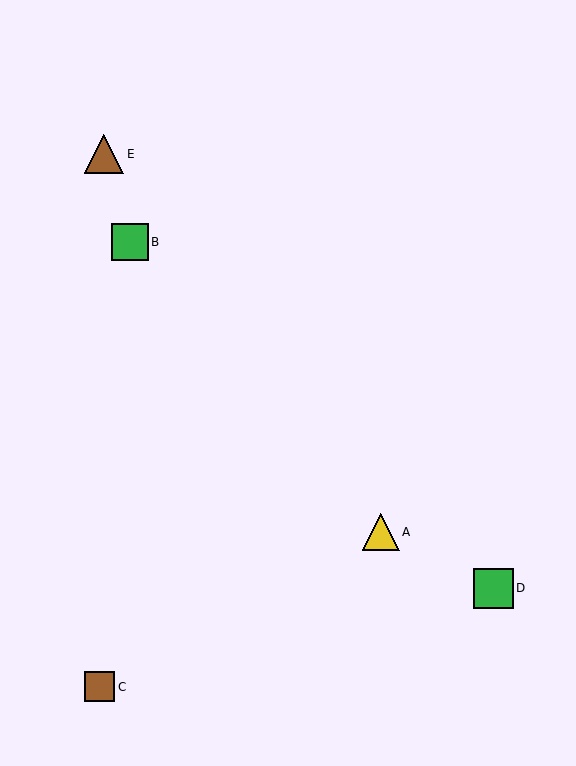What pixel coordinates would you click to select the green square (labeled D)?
Click at (493, 588) to select the green square D.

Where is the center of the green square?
The center of the green square is at (130, 242).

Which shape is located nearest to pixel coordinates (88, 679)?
The brown square (labeled C) at (99, 687) is nearest to that location.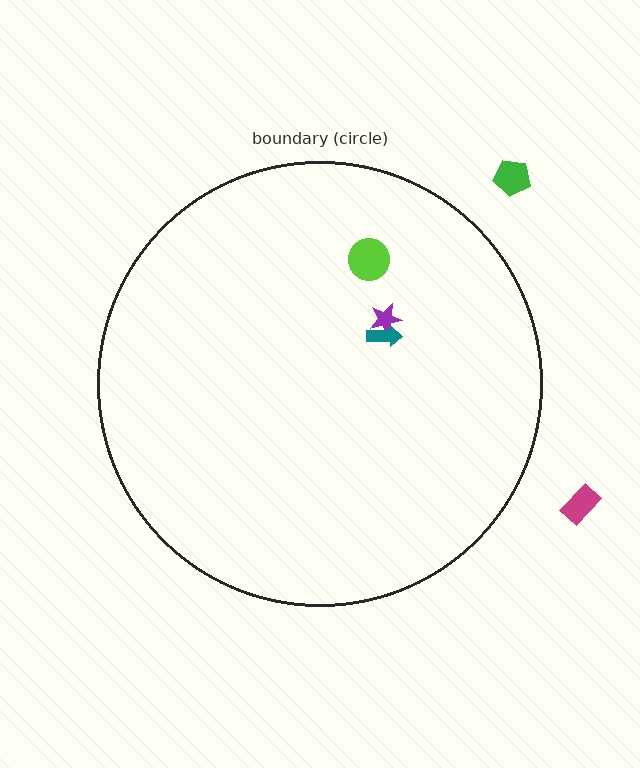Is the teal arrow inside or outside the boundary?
Inside.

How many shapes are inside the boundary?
3 inside, 2 outside.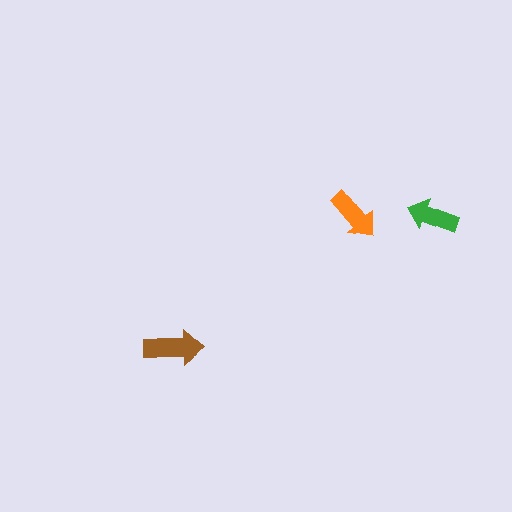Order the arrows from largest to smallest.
the brown one, the orange one, the green one.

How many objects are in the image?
There are 3 objects in the image.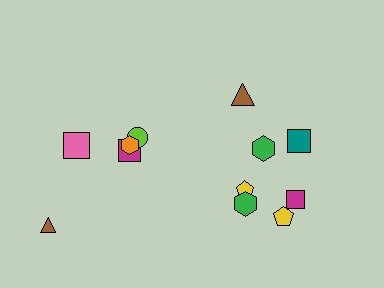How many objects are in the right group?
There are 7 objects.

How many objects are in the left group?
There are 5 objects.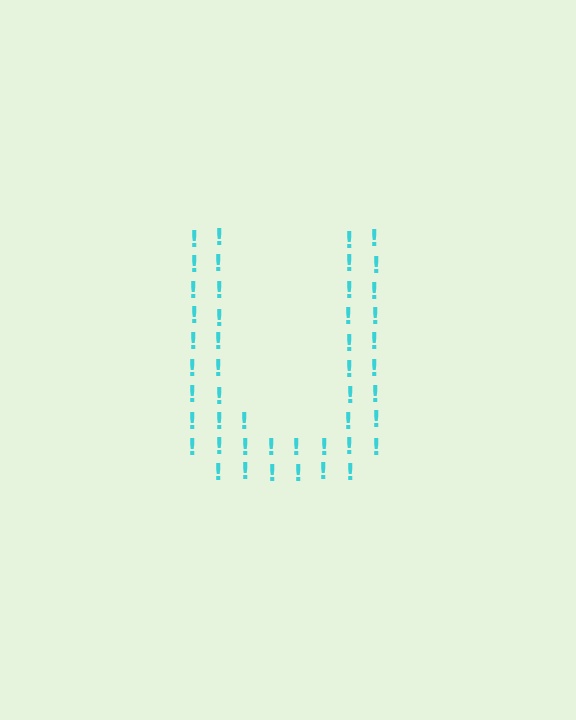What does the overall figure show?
The overall figure shows the letter U.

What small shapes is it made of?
It is made of small exclamation marks.